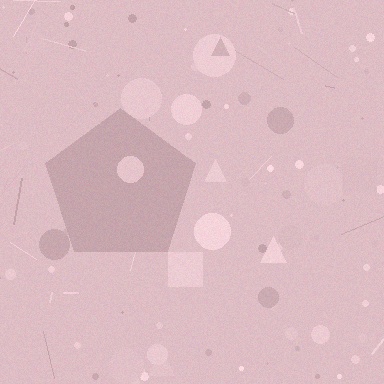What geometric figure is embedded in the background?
A pentagon is embedded in the background.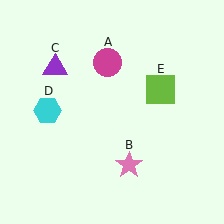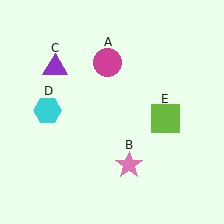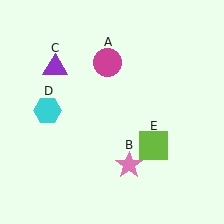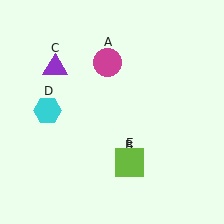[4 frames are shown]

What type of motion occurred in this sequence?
The lime square (object E) rotated clockwise around the center of the scene.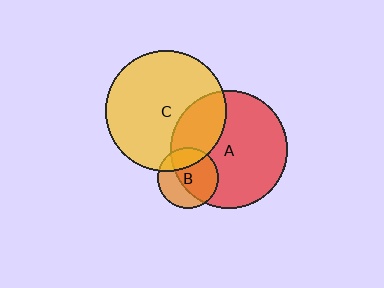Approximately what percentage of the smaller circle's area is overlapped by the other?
Approximately 25%.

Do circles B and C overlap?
Yes.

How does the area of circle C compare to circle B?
Approximately 3.9 times.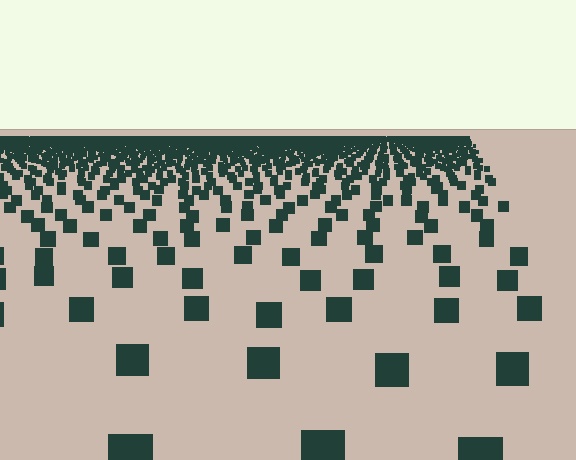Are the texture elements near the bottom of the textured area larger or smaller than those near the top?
Larger. Near the bottom, elements are closer to the viewer and appear at a bigger on-screen size.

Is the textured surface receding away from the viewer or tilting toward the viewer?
The surface is receding away from the viewer. Texture elements get smaller and denser toward the top.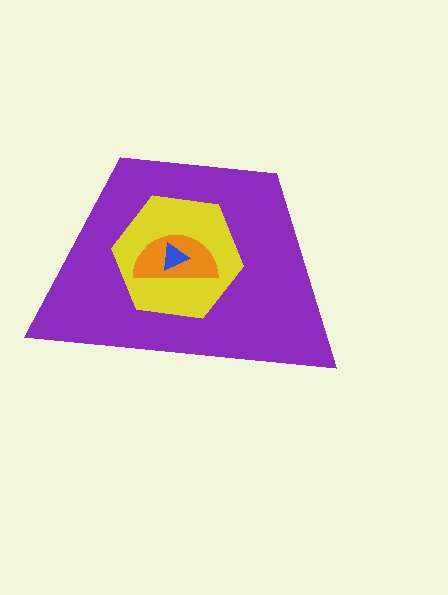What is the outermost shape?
The purple trapezoid.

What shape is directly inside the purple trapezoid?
The yellow hexagon.